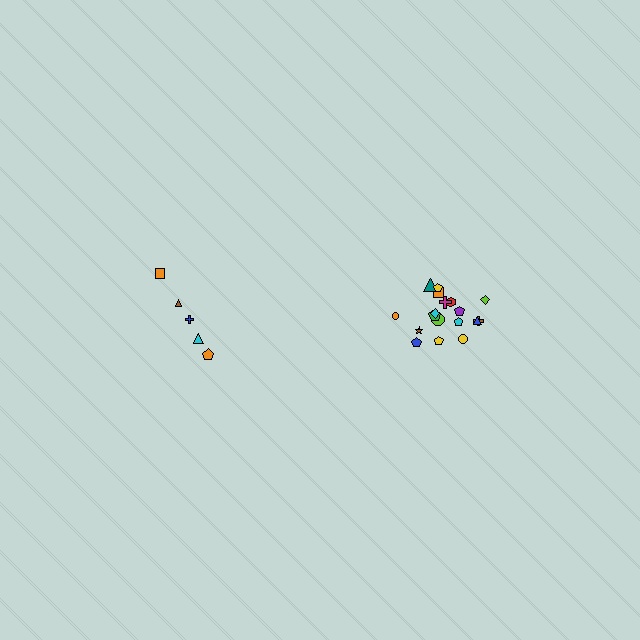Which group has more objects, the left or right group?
The right group.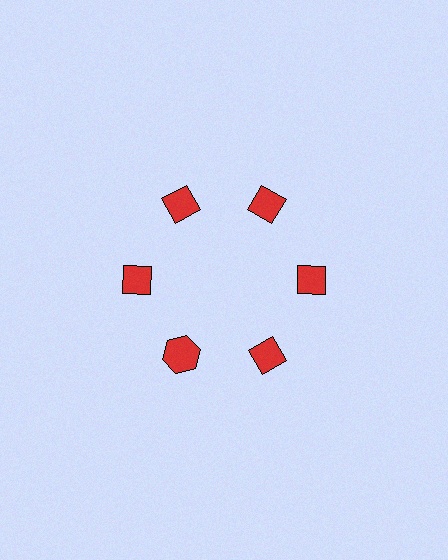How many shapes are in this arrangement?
There are 6 shapes arranged in a ring pattern.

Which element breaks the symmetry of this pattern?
The red hexagon at roughly the 7 o'clock position breaks the symmetry. All other shapes are red diamonds.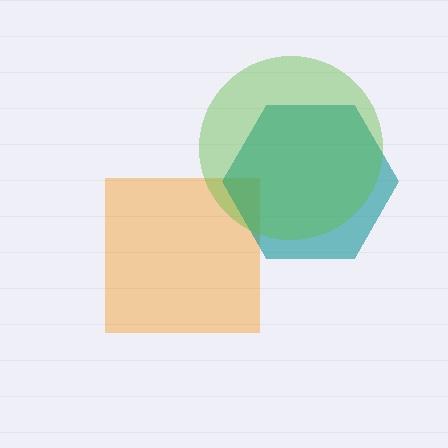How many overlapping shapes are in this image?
There are 3 overlapping shapes in the image.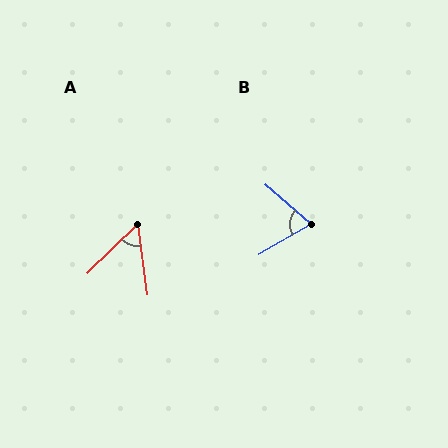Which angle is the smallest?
A, at approximately 53 degrees.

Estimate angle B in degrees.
Approximately 71 degrees.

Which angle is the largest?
B, at approximately 71 degrees.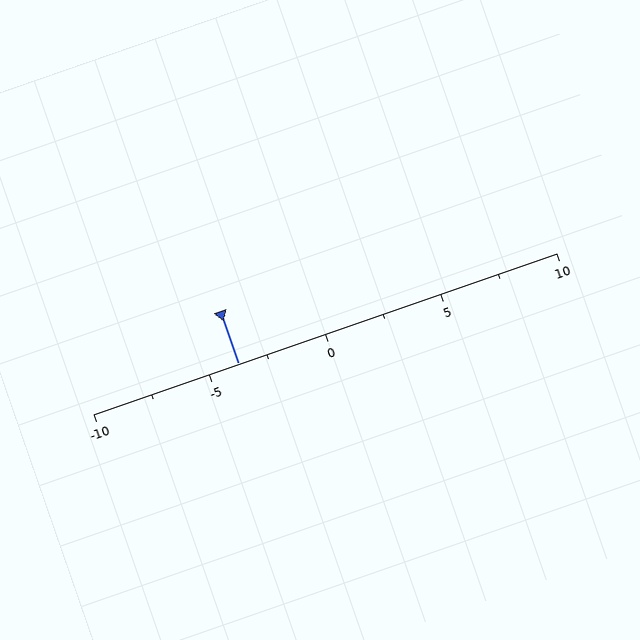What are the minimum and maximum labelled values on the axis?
The axis runs from -10 to 10.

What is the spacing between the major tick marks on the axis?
The major ticks are spaced 5 apart.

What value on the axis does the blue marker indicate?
The marker indicates approximately -3.8.